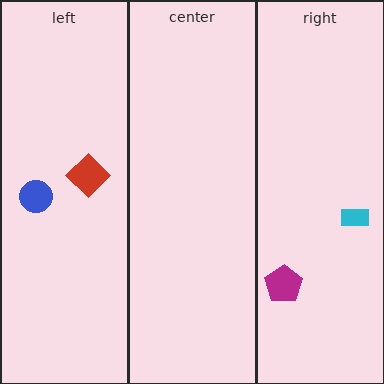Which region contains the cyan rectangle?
The right region.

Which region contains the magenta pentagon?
The right region.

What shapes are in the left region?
The blue circle, the red diamond.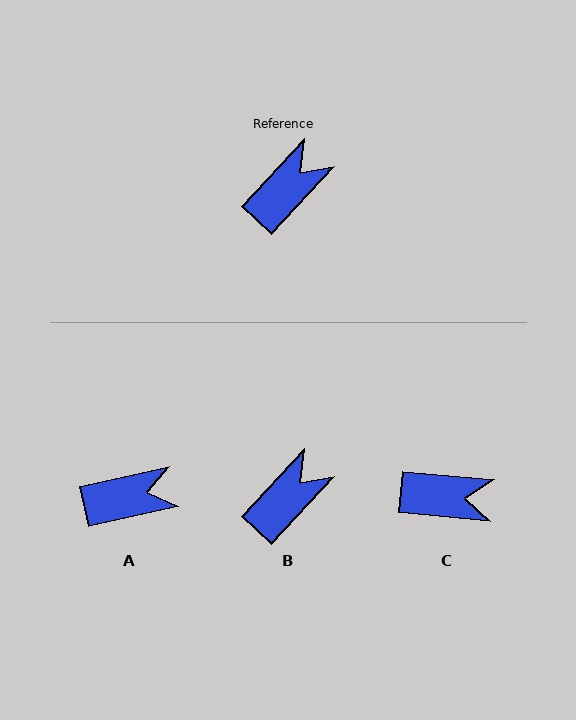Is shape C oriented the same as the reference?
No, it is off by about 52 degrees.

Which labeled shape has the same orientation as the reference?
B.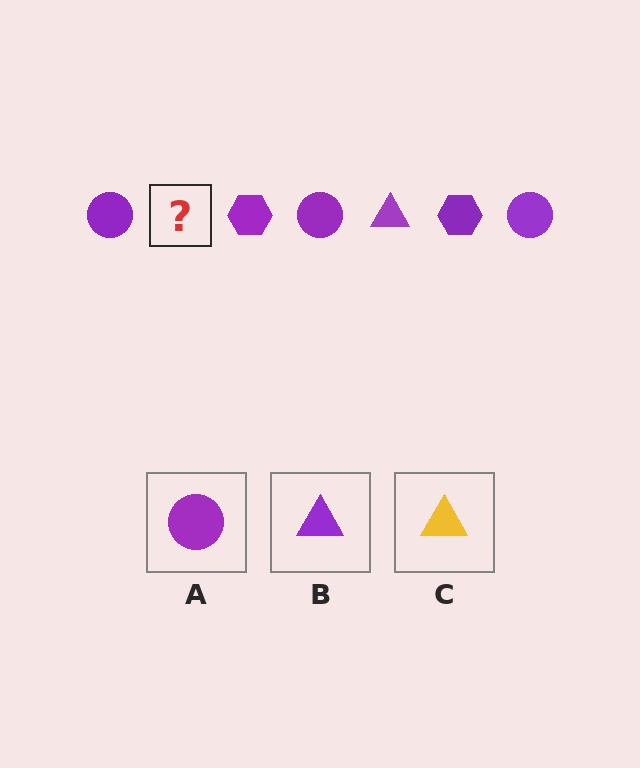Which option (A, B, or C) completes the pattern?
B.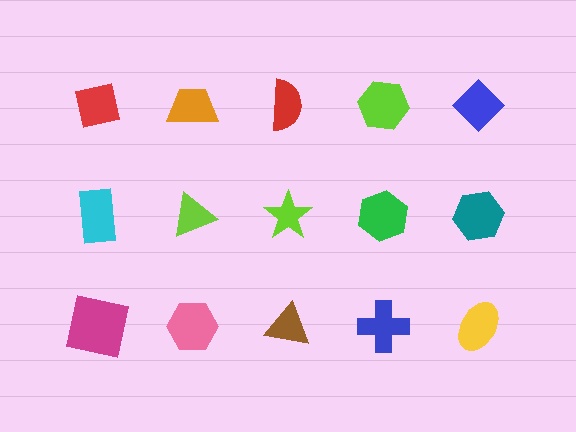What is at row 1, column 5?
A blue diamond.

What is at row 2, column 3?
A lime star.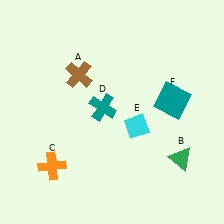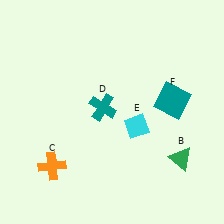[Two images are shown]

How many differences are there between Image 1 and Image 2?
There is 1 difference between the two images.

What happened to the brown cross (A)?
The brown cross (A) was removed in Image 2. It was in the top-left area of Image 1.